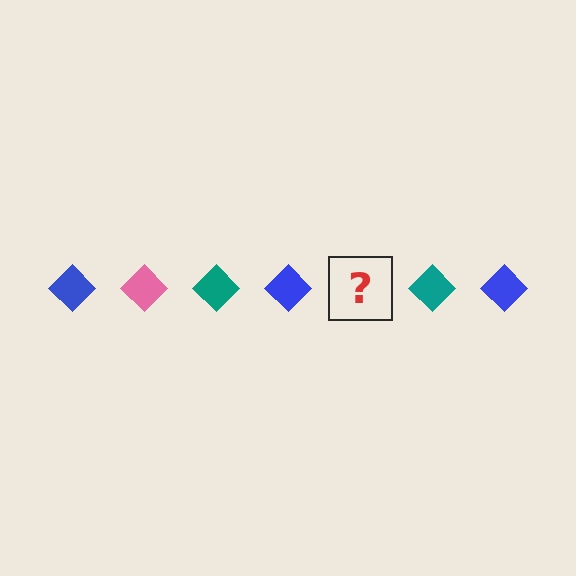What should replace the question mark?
The question mark should be replaced with a pink diamond.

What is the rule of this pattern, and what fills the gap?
The rule is that the pattern cycles through blue, pink, teal diamonds. The gap should be filled with a pink diamond.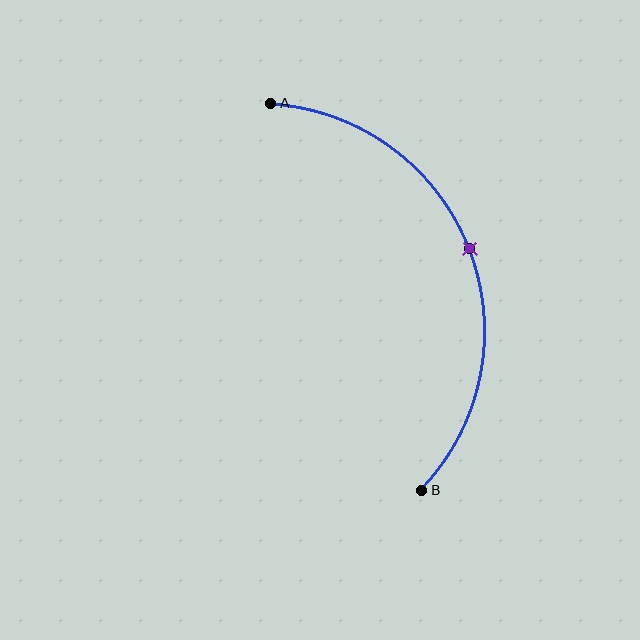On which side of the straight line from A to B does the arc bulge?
The arc bulges to the right of the straight line connecting A and B.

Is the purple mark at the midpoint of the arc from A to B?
Yes. The purple mark lies on the arc at equal arc-length from both A and B — it is the arc midpoint.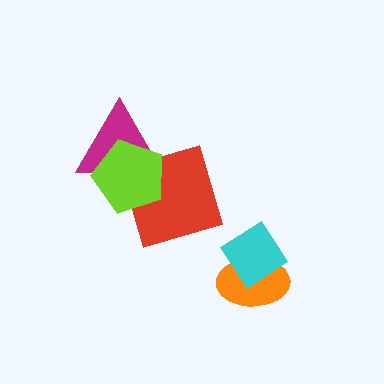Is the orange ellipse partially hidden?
Yes, it is partially covered by another shape.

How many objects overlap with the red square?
2 objects overlap with the red square.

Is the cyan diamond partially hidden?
No, no other shape covers it.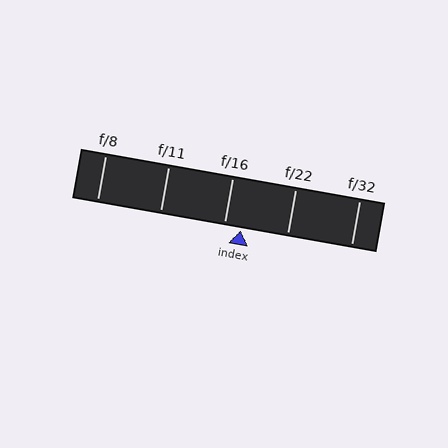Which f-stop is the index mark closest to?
The index mark is closest to f/16.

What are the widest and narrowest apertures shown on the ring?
The widest aperture shown is f/8 and the narrowest is f/32.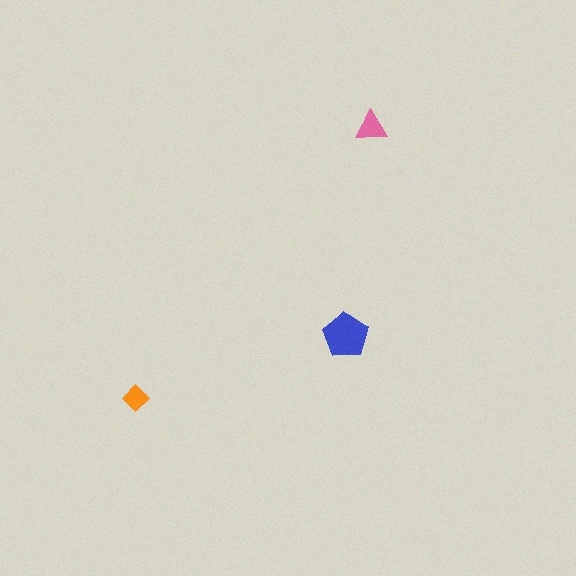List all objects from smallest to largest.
The orange diamond, the pink triangle, the blue pentagon.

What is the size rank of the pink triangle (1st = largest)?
2nd.